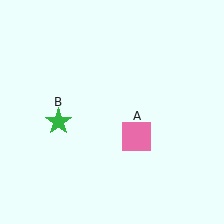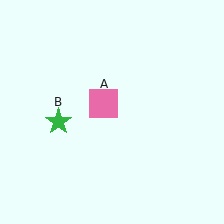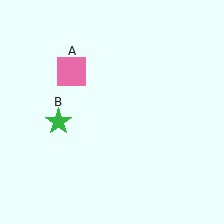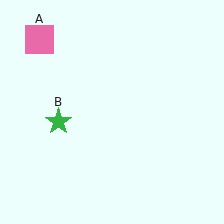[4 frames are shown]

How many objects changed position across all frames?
1 object changed position: pink square (object A).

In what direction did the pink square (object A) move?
The pink square (object A) moved up and to the left.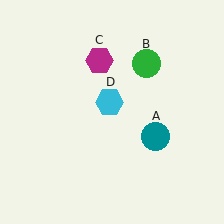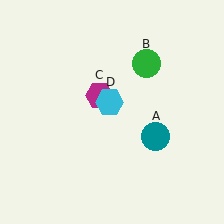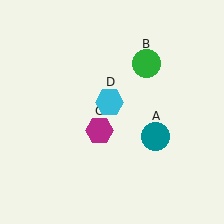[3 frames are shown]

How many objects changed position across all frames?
1 object changed position: magenta hexagon (object C).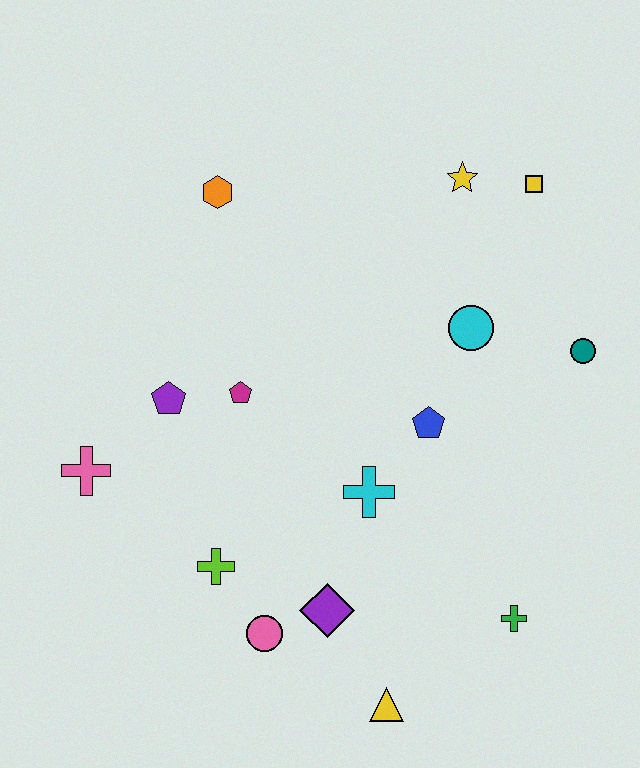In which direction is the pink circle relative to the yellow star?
The pink circle is below the yellow star.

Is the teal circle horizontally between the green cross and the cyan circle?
No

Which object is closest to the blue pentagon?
The cyan cross is closest to the blue pentagon.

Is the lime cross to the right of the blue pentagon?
No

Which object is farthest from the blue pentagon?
The pink cross is farthest from the blue pentagon.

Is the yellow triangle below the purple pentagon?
Yes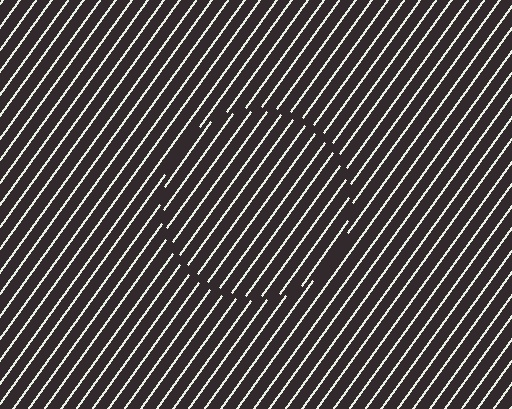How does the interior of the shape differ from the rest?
The interior of the shape contains the same grating, shifted by half a period — the contour is defined by the phase discontinuity where line-ends from the inner and outer gratings abut.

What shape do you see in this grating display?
An illusory circle. The interior of the shape contains the same grating, shifted by half a period — the contour is defined by the phase discontinuity where line-ends from the inner and outer gratings abut.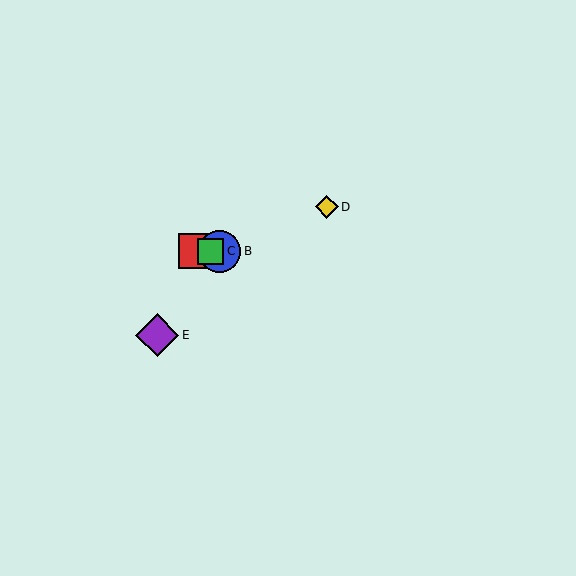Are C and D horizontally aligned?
No, C is at y≈251 and D is at y≈207.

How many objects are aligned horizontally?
3 objects (A, B, C) are aligned horizontally.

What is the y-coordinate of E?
Object E is at y≈335.